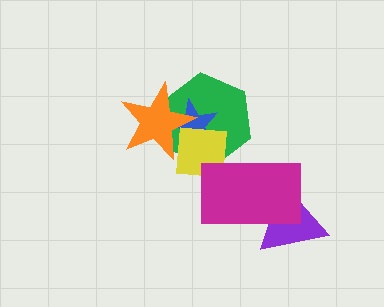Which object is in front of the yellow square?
The magenta rectangle is in front of the yellow square.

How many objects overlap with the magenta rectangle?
3 objects overlap with the magenta rectangle.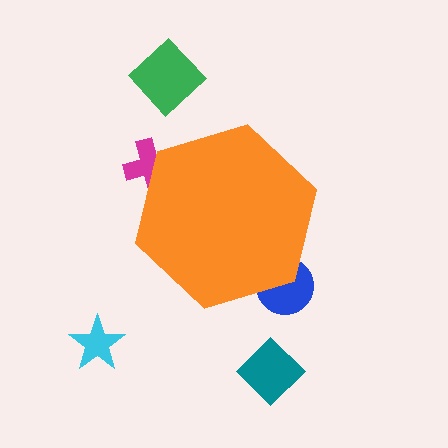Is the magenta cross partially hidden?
Yes, the magenta cross is partially hidden behind the orange hexagon.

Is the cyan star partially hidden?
No, the cyan star is fully visible.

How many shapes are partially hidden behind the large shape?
2 shapes are partially hidden.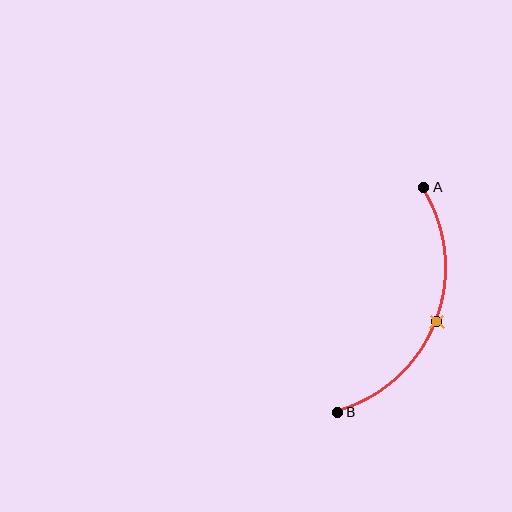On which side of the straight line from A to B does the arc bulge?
The arc bulges to the right of the straight line connecting A and B.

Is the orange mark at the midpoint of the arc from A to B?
Yes. The orange mark lies on the arc at equal arc-length from both A and B — it is the arc midpoint.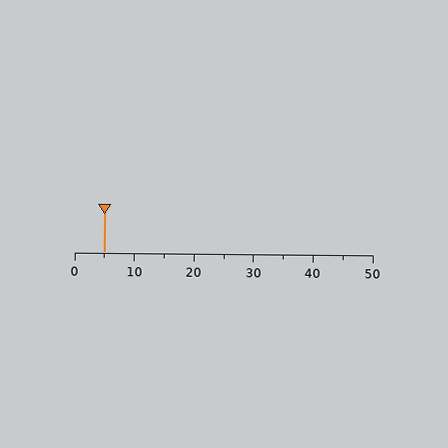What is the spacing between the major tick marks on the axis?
The major ticks are spaced 10 apart.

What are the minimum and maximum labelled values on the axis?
The axis runs from 0 to 50.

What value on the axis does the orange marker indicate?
The marker indicates approximately 5.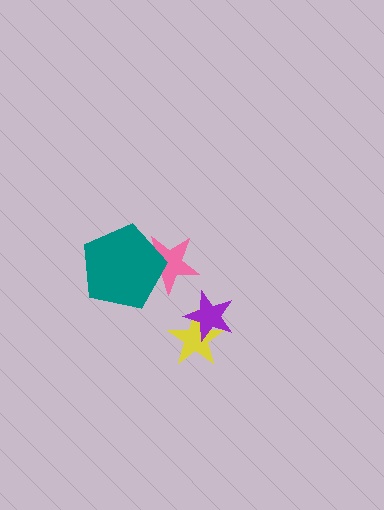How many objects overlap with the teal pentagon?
1 object overlaps with the teal pentagon.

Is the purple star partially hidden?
No, no other shape covers it.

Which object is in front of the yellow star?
The purple star is in front of the yellow star.